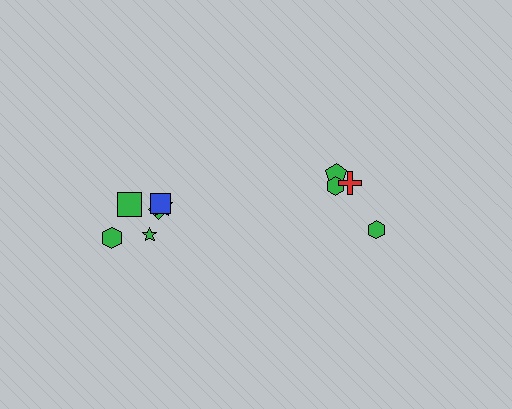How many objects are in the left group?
There are 6 objects.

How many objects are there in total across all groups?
There are 10 objects.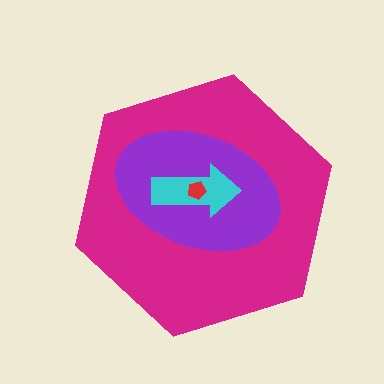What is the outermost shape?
The magenta hexagon.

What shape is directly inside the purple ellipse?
The cyan arrow.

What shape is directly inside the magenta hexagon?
The purple ellipse.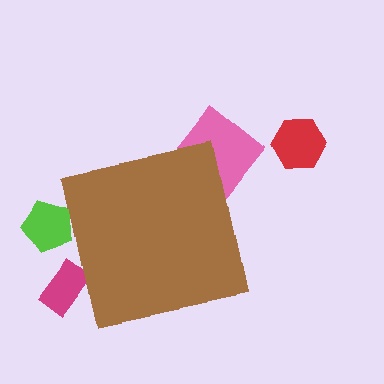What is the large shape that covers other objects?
A brown square.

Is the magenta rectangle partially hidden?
Yes, the magenta rectangle is partially hidden behind the brown square.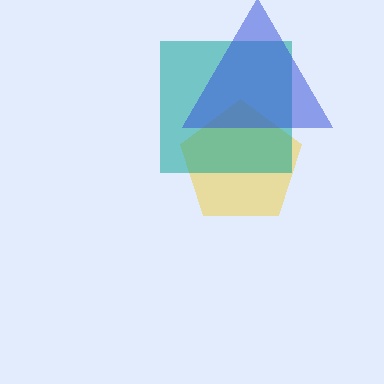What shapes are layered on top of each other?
The layered shapes are: a yellow pentagon, a teal square, a blue triangle.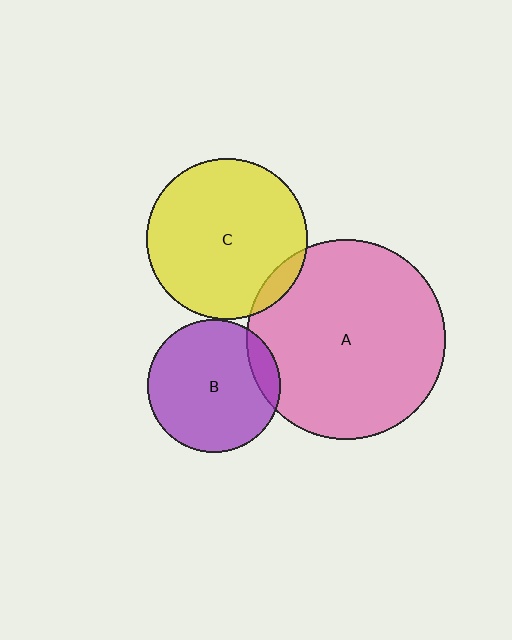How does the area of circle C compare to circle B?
Approximately 1.5 times.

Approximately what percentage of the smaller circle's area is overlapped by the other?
Approximately 10%.